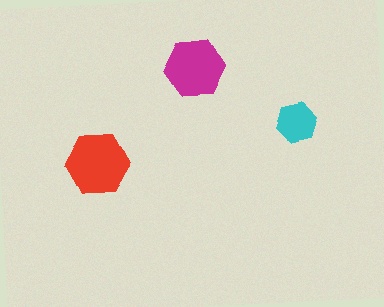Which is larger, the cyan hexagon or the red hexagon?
The red one.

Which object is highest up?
The magenta hexagon is topmost.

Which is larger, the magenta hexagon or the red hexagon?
The red one.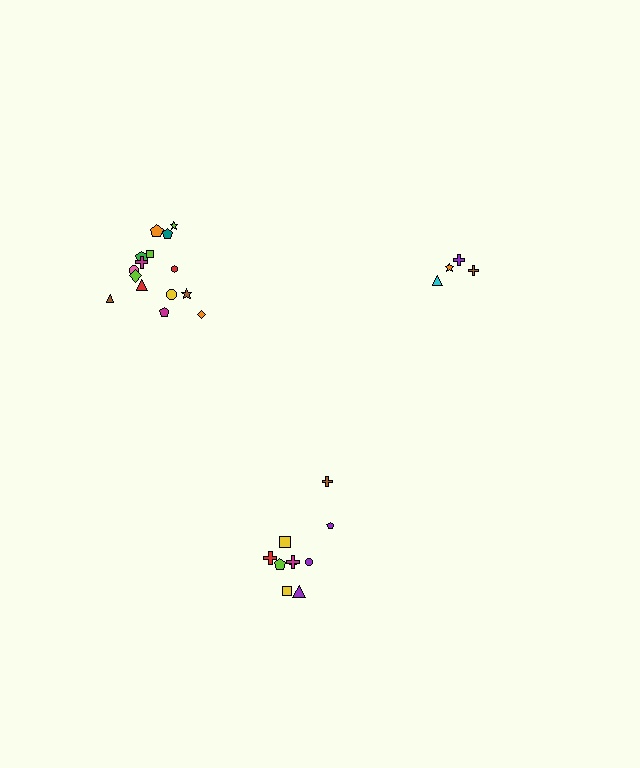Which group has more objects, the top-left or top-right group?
The top-left group.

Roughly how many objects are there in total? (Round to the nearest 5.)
Roughly 30 objects in total.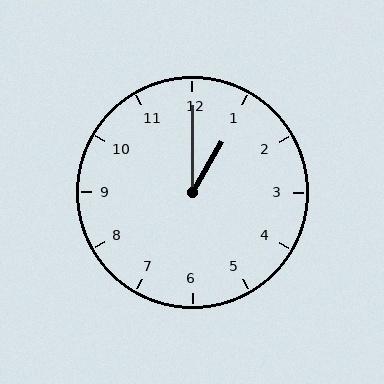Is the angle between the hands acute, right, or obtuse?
It is acute.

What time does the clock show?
1:00.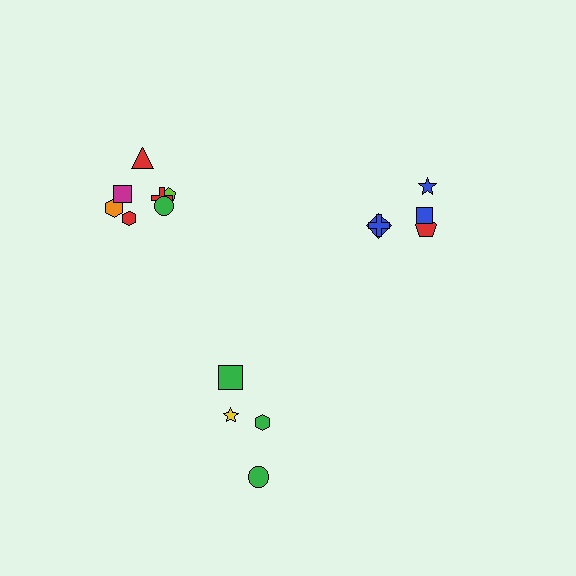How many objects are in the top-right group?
There are 5 objects.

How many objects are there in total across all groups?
There are 16 objects.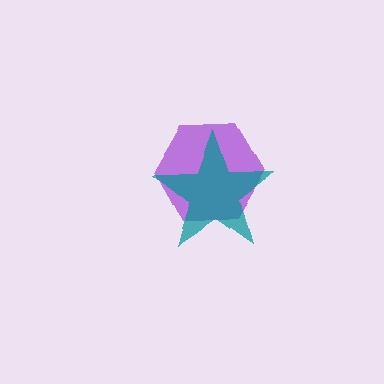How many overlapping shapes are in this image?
There are 2 overlapping shapes in the image.